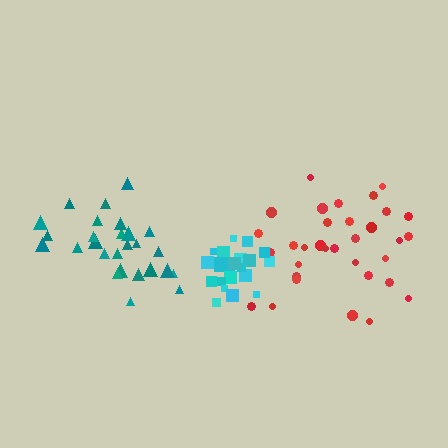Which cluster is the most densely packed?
Cyan.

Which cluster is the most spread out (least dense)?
Red.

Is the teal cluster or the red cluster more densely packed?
Teal.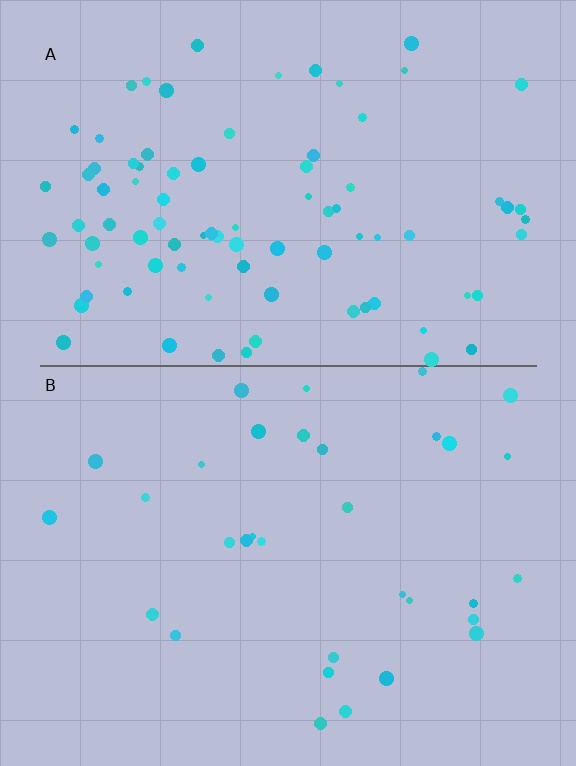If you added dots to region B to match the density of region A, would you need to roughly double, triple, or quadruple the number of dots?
Approximately triple.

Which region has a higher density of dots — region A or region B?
A (the top).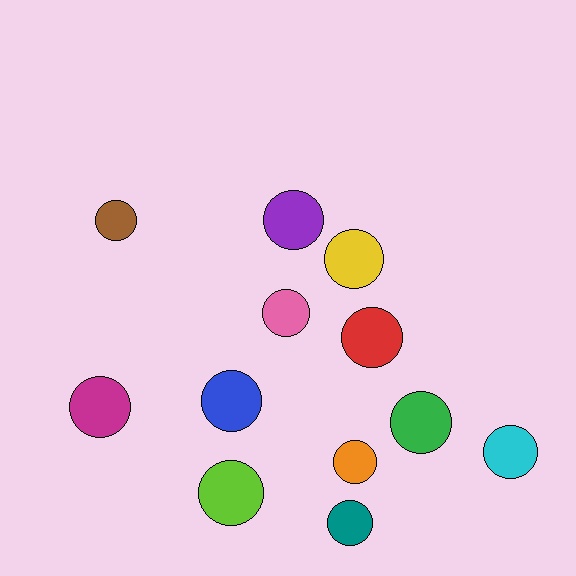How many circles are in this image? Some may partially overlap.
There are 12 circles.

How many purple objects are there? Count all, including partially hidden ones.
There is 1 purple object.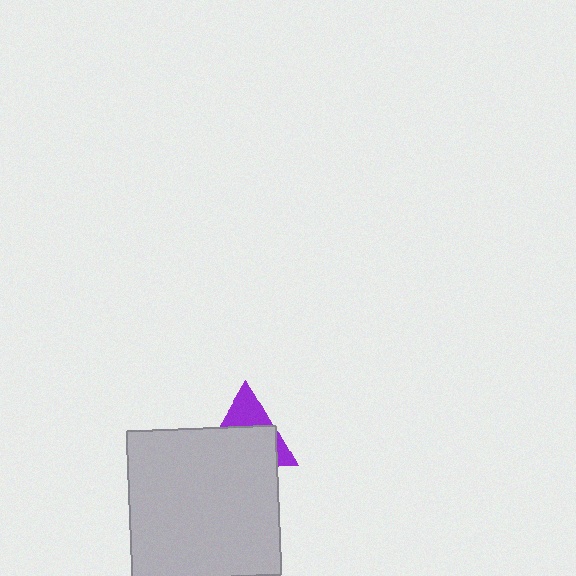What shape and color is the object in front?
The object in front is a light gray square.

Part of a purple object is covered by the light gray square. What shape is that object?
It is a triangle.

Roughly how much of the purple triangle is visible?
A small part of it is visible (roughly 35%).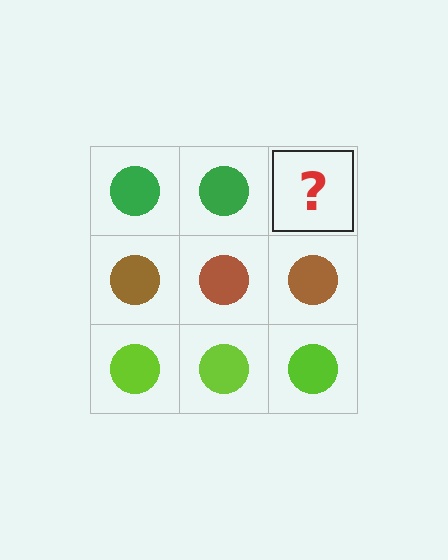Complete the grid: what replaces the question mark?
The question mark should be replaced with a green circle.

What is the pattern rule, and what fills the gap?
The rule is that each row has a consistent color. The gap should be filled with a green circle.